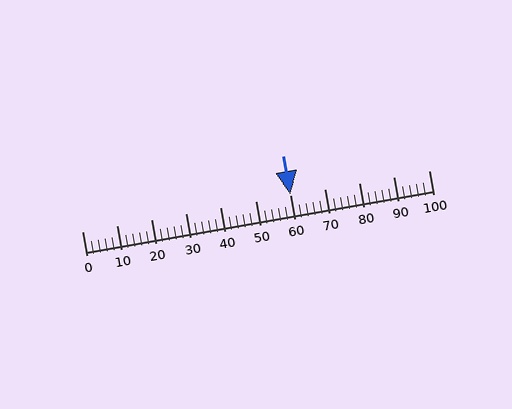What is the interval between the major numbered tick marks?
The major tick marks are spaced 10 units apart.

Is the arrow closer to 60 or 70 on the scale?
The arrow is closer to 60.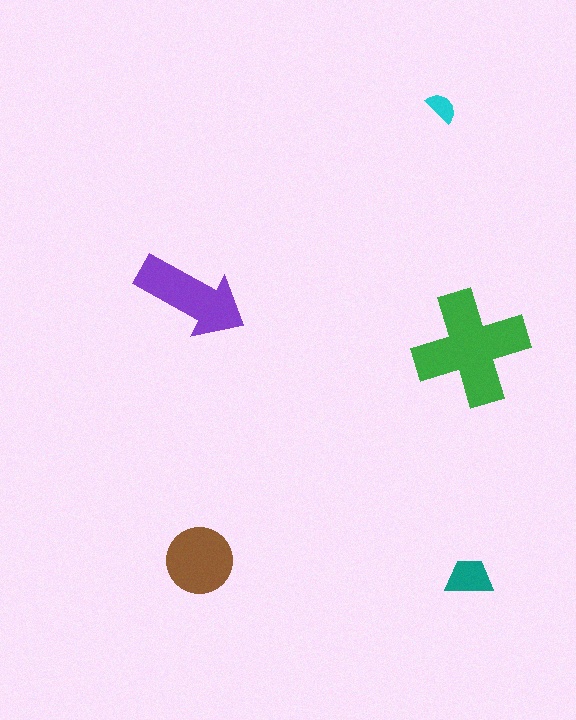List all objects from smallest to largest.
The cyan semicircle, the teal trapezoid, the brown circle, the purple arrow, the green cross.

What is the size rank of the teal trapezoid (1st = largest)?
4th.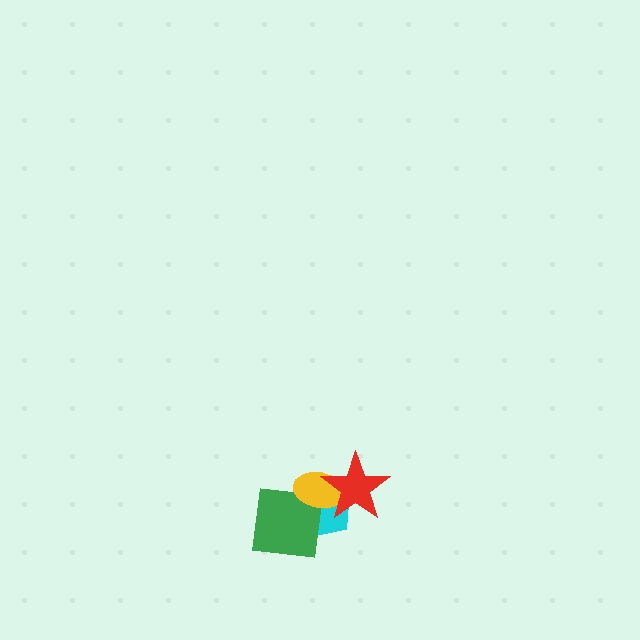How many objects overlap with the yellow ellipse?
3 objects overlap with the yellow ellipse.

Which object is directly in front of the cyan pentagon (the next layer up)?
The green square is directly in front of the cyan pentagon.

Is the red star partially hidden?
No, no other shape covers it.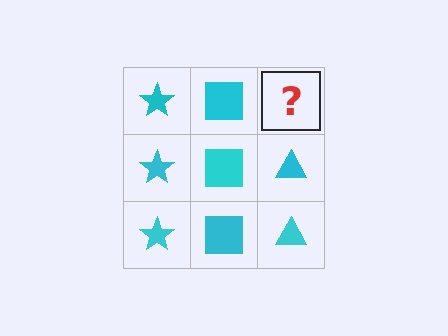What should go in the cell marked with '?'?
The missing cell should contain a cyan triangle.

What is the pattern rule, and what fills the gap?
The rule is that each column has a consistent shape. The gap should be filled with a cyan triangle.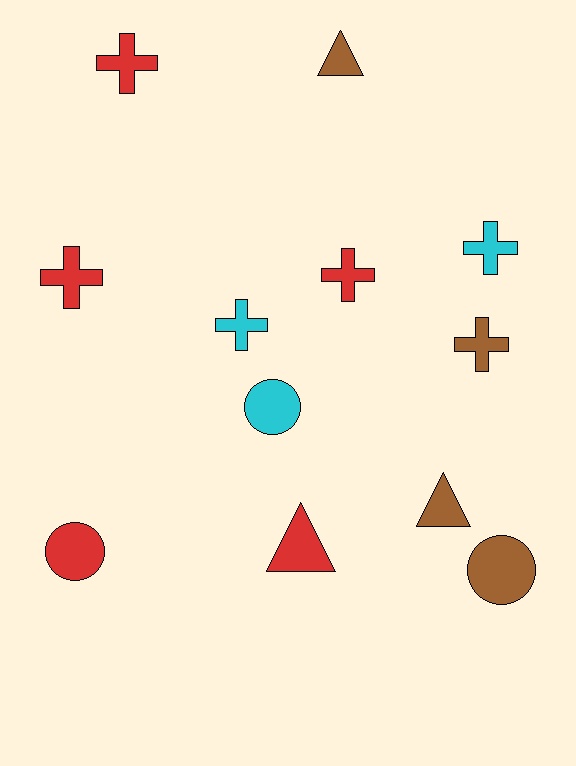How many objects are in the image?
There are 12 objects.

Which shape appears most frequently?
Cross, with 6 objects.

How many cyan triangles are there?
There are no cyan triangles.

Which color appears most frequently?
Red, with 5 objects.